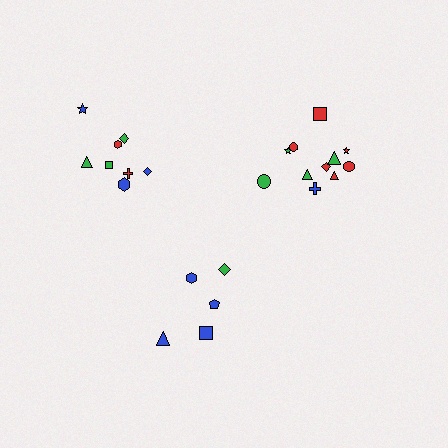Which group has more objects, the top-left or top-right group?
The top-right group.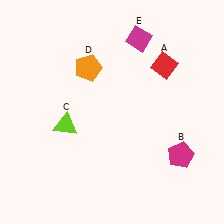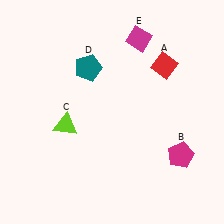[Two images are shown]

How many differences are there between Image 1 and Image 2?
There is 1 difference between the two images.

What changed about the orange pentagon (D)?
In Image 1, D is orange. In Image 2, it changed to teal.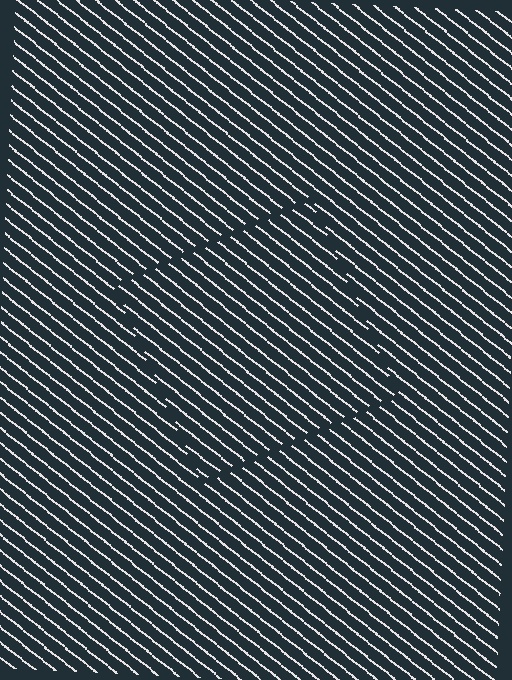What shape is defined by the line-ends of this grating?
An illusory square. The interior of the shape contains the same grating, shifted by half a period — the contour is defined by the phase discontinuity where line-ends from the inner and outer gratings abut.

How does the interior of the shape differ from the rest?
The interior of the shape contains the same grating, shifted by half a period — the contour is defined by the phase discontinuity where line-ends from the inner and outer gratings abut.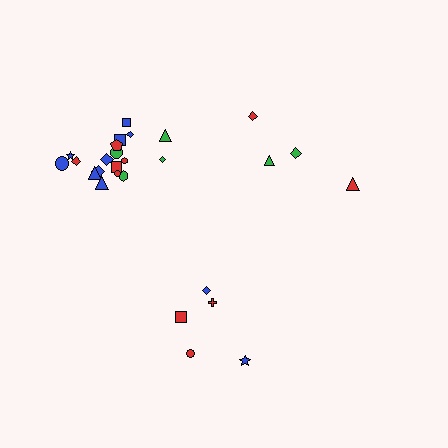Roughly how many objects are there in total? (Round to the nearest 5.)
Roughly 25 objects in total.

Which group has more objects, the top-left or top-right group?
The top-left group.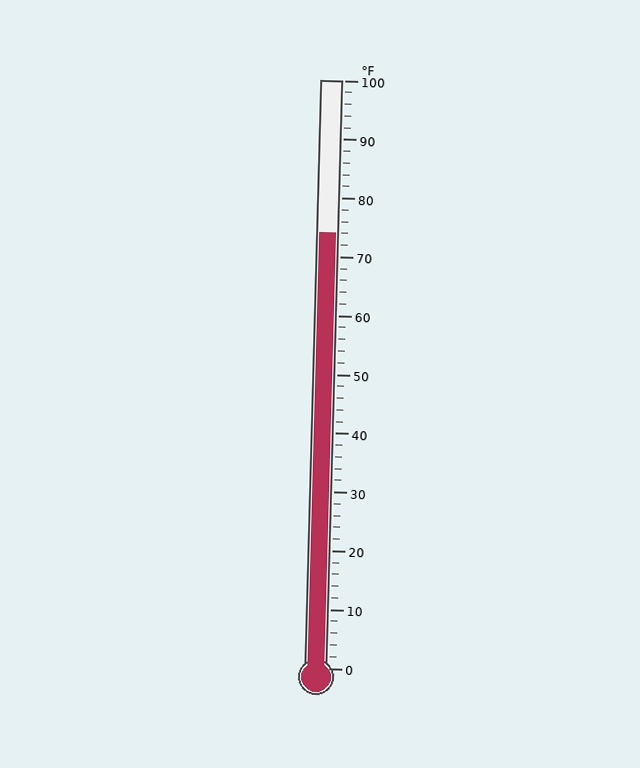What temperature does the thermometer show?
The thermometer shows approximately 74°F.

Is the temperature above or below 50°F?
The temperature is above 50°F.